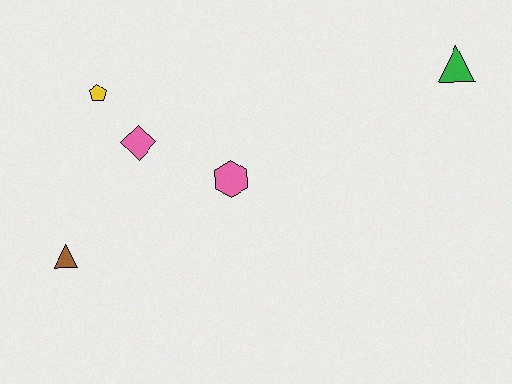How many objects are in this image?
There are 5 objects.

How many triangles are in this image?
There are 2 triangles.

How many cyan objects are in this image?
There are no cyan objects.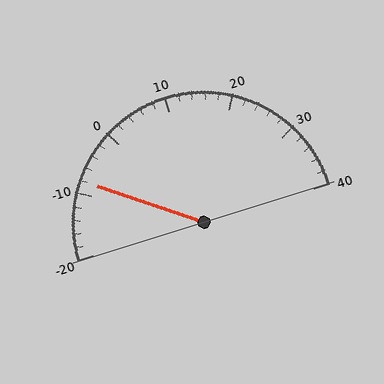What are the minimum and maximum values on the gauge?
The gauge ranges from -20 to 40.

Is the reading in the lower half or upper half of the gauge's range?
The reading is in the lower half of the range (-20 to 40).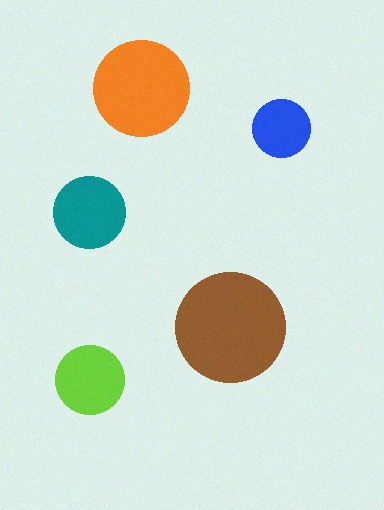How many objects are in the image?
There are 5 objects in the image.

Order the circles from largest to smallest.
the brown one, the orange one, the teal one, the lime one, the blue one.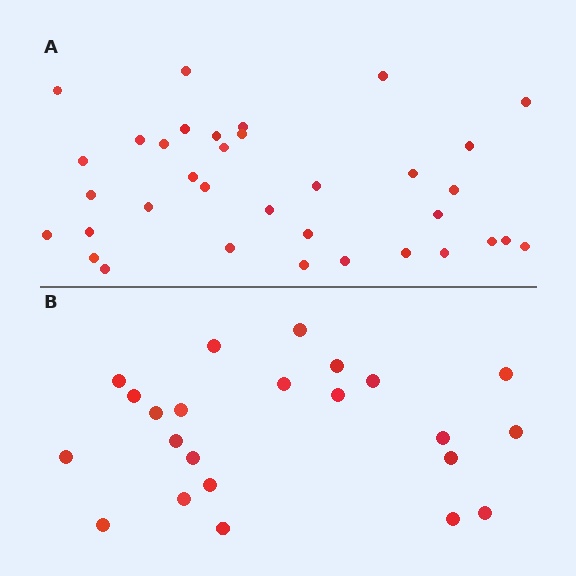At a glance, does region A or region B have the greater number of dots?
Region A (the top region) has more dots.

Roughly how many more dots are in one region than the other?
Region A has roughly 12 or so more dots than region B.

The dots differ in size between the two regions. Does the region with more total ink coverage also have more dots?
No. Region B has more total ink coverage because its dots are larger, but region A actually contains more individual dots. Total area can be misleading — the number of items is what matters here.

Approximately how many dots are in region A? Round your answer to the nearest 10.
About 40 dots. (The exact count is 35, which rounds to 40.)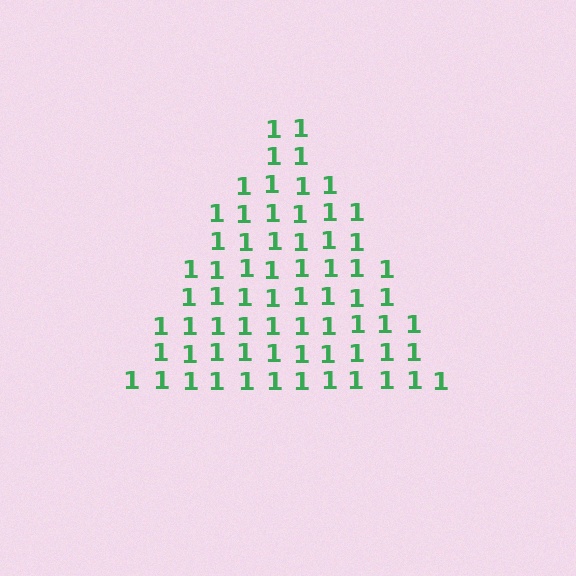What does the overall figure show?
The overall figure shows a triangle.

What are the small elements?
The small elements are digit 1's.